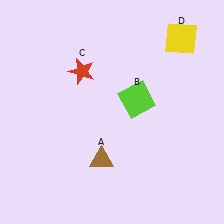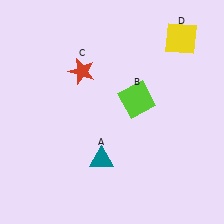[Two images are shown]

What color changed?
The triangle (A) changed from brown in Image 1 to teal in Image 2.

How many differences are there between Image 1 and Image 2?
There is 1 difference between the two images.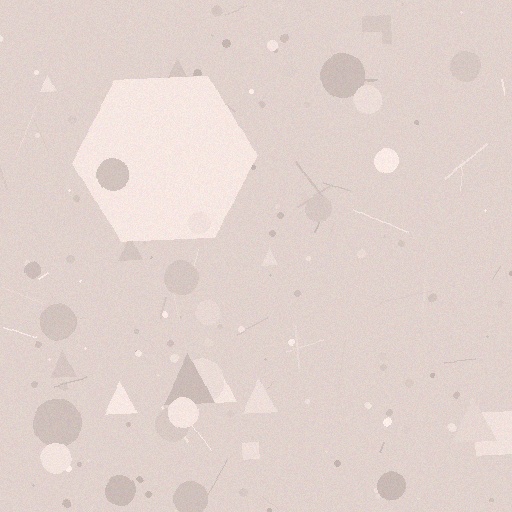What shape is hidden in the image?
A hexagon is hidden in the image.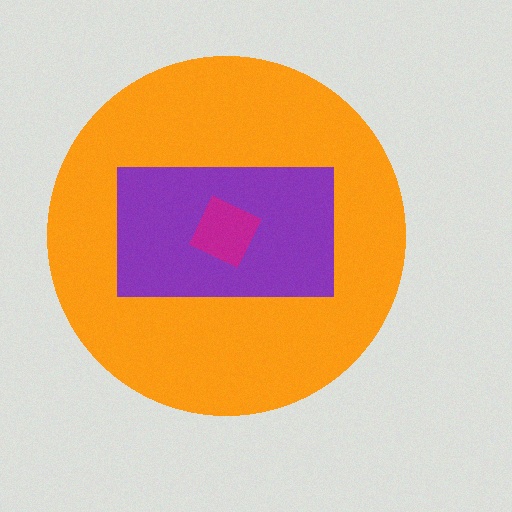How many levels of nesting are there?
3.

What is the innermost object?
The magenta square.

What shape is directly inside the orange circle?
The purple rectangle.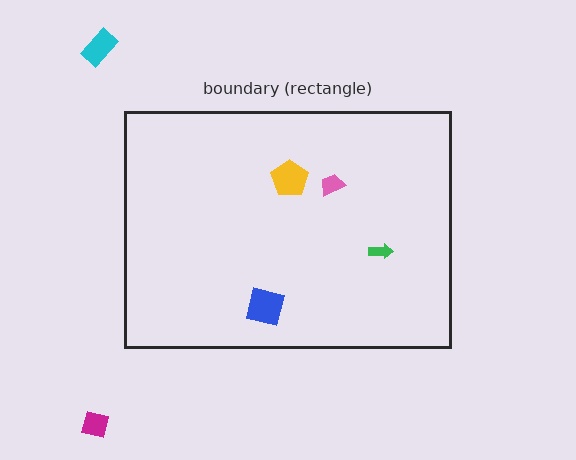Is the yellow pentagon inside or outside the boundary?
Inside.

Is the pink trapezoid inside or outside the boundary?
Inside.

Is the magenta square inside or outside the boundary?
Outside.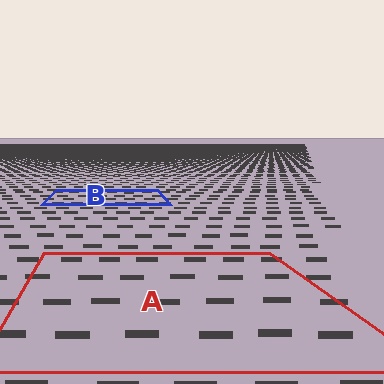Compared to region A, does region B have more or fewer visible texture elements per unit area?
Region B has more texture elements per unit area — they are packed more densely because it is farther away.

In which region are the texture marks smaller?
The texture marks are smaller in region B, because it is farther away.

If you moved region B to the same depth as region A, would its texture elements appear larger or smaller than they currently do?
They would appear larger. At a closer depth, the same texture elements are projected at a bigger on-screen size.